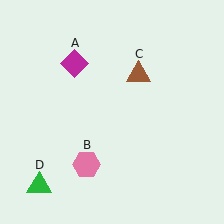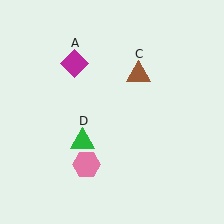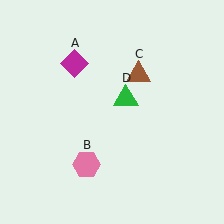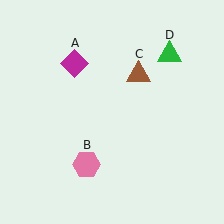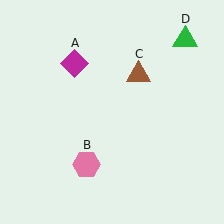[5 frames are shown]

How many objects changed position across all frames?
1 object changed position: green triangle (object D).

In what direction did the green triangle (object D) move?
The green triangle (object D) moved up and to the right.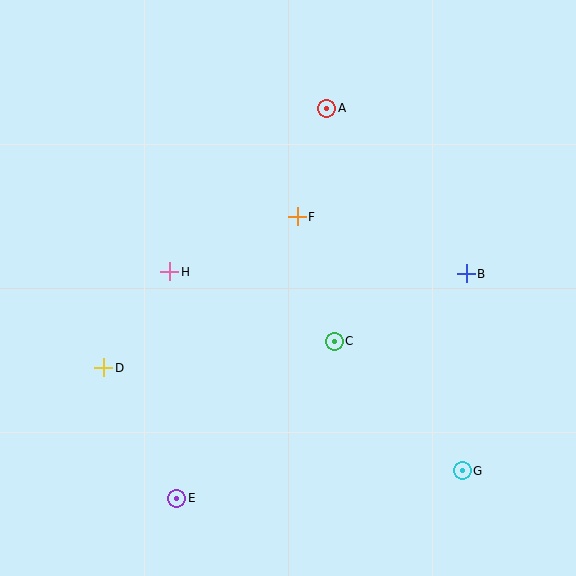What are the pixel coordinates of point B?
Point B is at (466, 274).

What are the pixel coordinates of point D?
Point D is at (104, 368).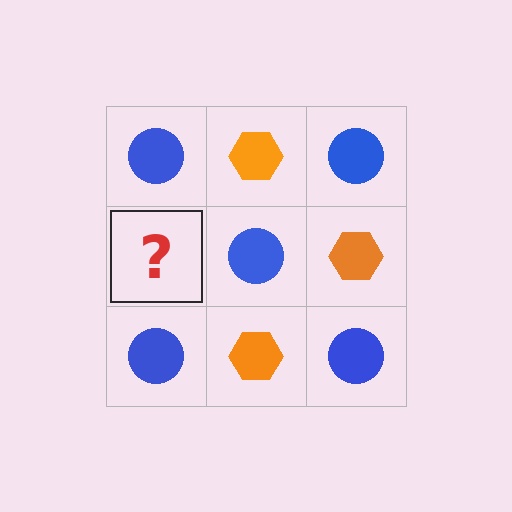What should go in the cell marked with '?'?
The missing cell should contain an orange hexagon.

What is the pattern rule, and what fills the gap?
The rule is that it alternates blue circle and orange hexagon in a checkerboard pattern. The gap should be filled with an orange hexagon.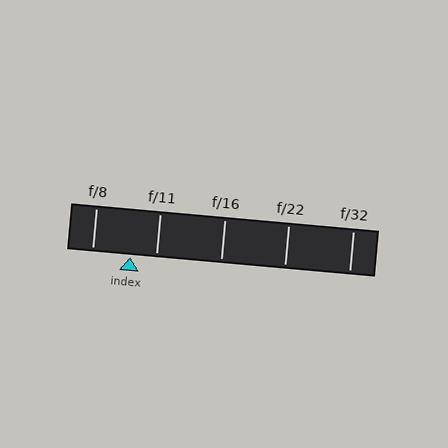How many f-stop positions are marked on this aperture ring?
There are 5 f-stop positions marked.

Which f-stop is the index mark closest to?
The index mark is closest to f/11.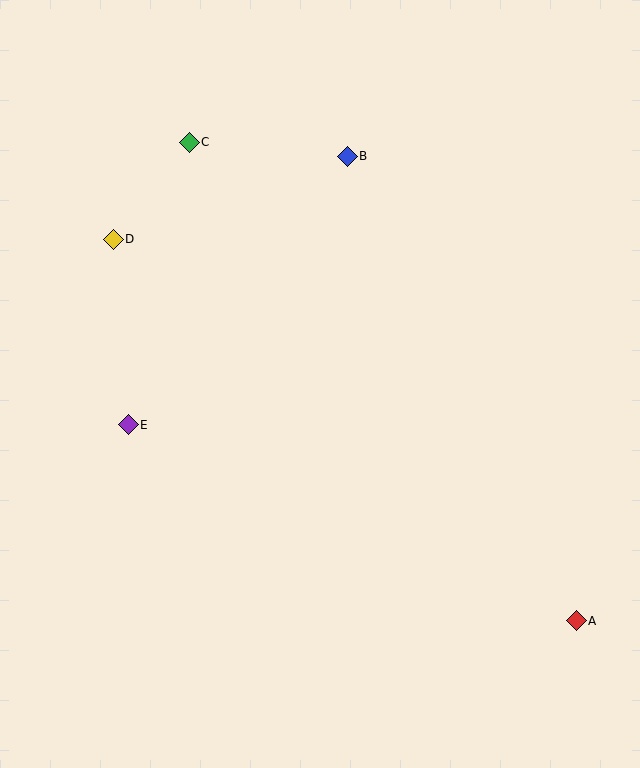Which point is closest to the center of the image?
Point E at (128, 425) is closest to the center.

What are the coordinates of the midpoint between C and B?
The midpoint between C and B is at (268, 149).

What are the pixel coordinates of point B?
Point B is at (347, 156).